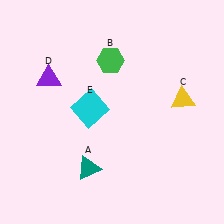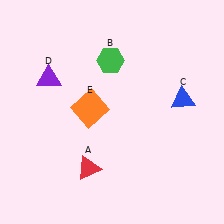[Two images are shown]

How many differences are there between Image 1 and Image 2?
There are 3 differences between the two images.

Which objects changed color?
A changed from teal to red. C changed from yellow to blue. E changed from cyan to orange.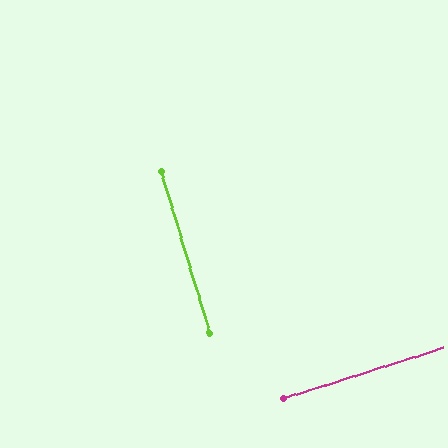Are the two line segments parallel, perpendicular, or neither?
Perpendicular — they meet at approximately 89°.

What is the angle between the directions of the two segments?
Approximately 89 degrees.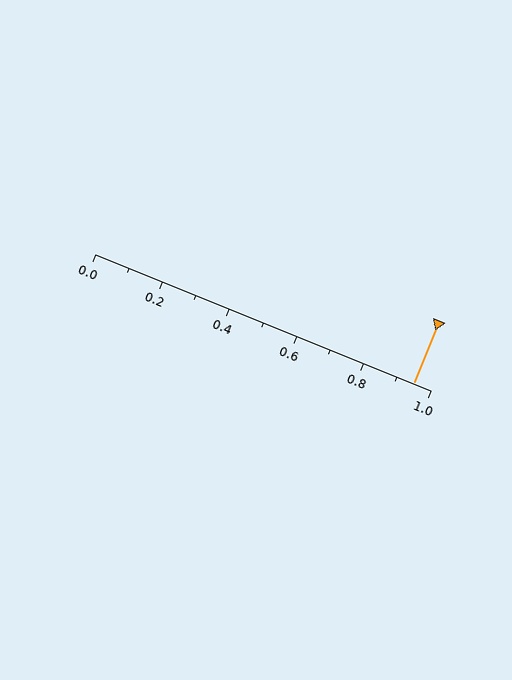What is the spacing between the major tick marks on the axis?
The major ticks are spaced 0.2 apart.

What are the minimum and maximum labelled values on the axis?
The axis runs from 0.0 to 1.0.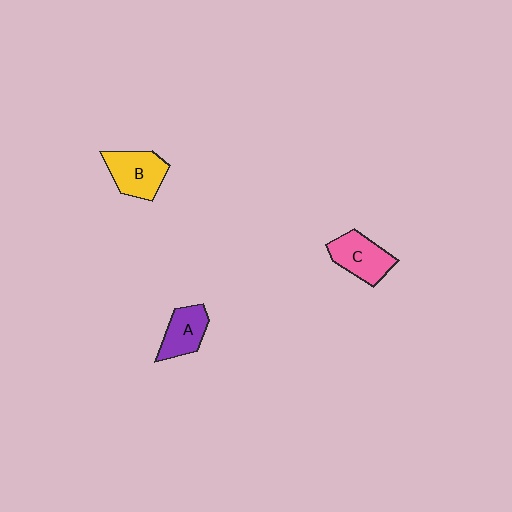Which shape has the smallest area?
Shape A (purple).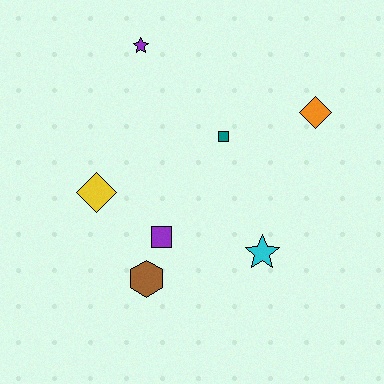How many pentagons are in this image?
There are no pentagons.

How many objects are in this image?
There are 7 objects.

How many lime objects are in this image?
There are no lime objects.